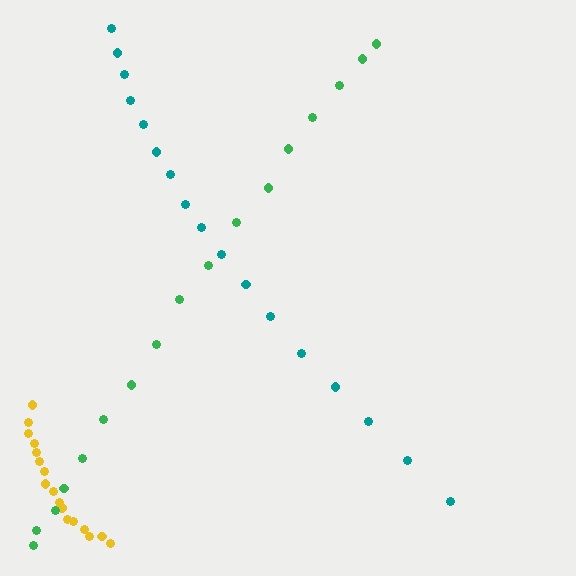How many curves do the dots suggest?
There are 3 distinct paths.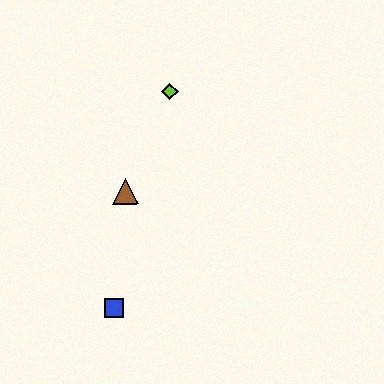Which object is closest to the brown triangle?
The lime diamond is closest to the brown triangle.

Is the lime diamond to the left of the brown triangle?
No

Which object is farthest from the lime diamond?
The blue square is farthest from the lime diamond.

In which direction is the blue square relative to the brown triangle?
The blue square is below the brown triangle.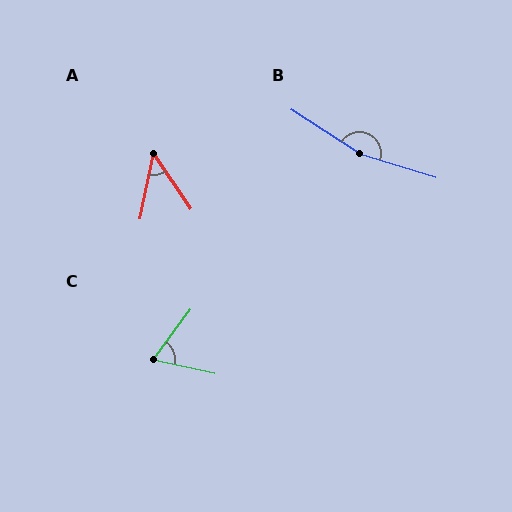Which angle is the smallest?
A, at approximately 46 degrees.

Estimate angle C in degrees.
Approximately 66 degrees.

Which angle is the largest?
B, at approximately 164 degrees.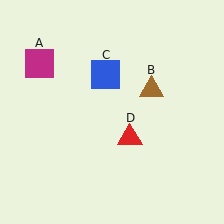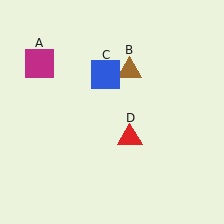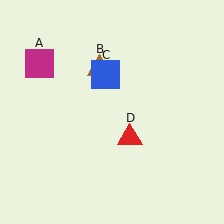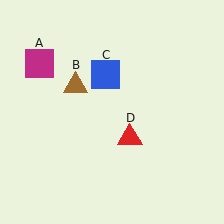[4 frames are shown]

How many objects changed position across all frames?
1 object changed position: brown triangle (object B).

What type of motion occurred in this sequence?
The brown triangle (object B) rotated counterclockwise around the center of the scene.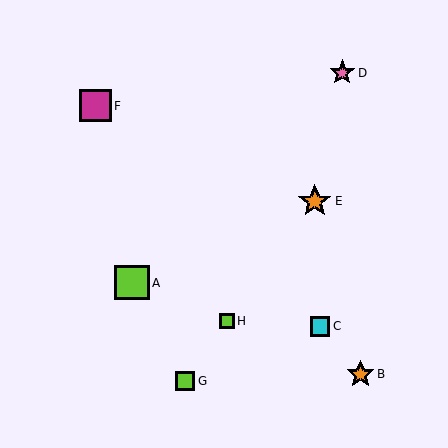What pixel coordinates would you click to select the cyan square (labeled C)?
Click at (320, 326) to select the cyan square C.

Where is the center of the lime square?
The center of the lime square is at (185, 381).